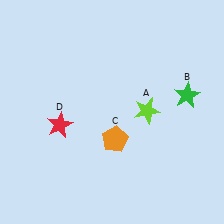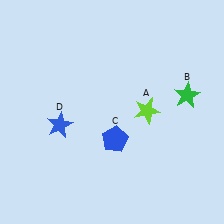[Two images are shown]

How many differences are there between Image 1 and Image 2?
There are 2 differences between the two images.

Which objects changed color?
C changed from orange to blue. D changed from red to blue.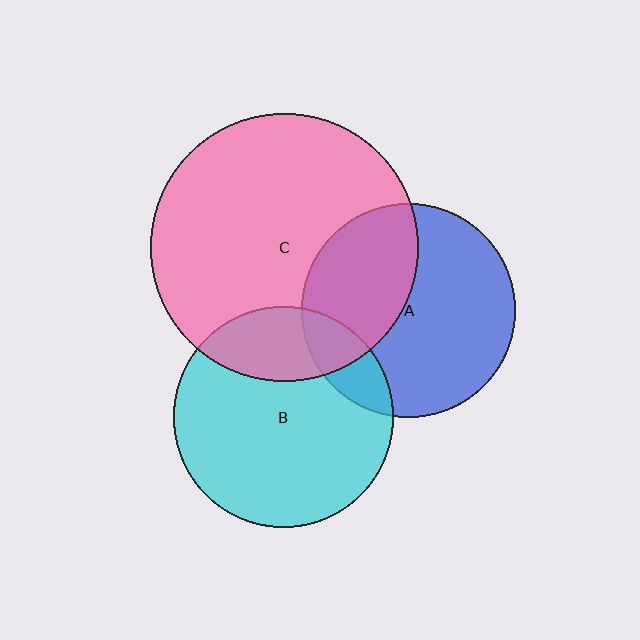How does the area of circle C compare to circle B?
Approximately 1.5 times.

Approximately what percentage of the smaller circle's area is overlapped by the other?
Approximately 40%.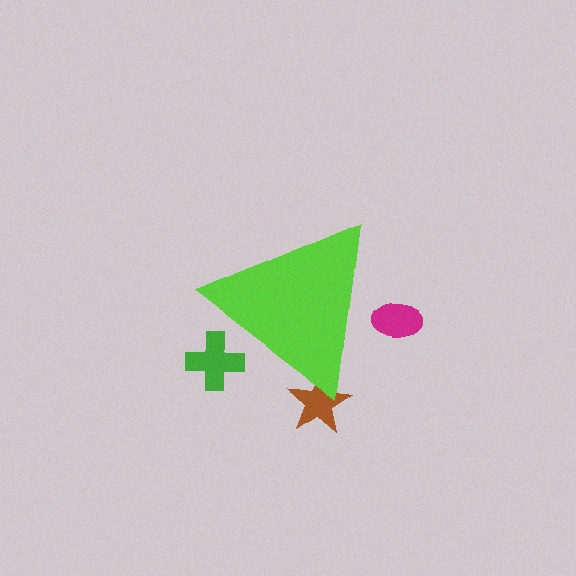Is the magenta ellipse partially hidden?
Yes, the magenta ellipse is partially hidden behind the lime triangle.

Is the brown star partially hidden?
Yes, the brown star is partially hidden behind the lime triangle.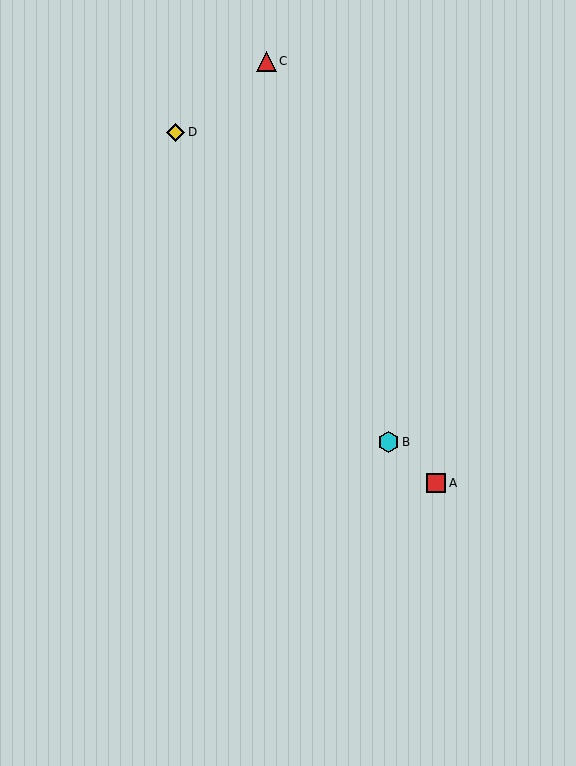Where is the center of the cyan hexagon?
The center of the cyan hexagon is at (388, 442).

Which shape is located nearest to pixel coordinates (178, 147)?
The yellow diamond (labeled D) at (176, 132) is nearest to that location.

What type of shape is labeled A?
Shape A is a red square.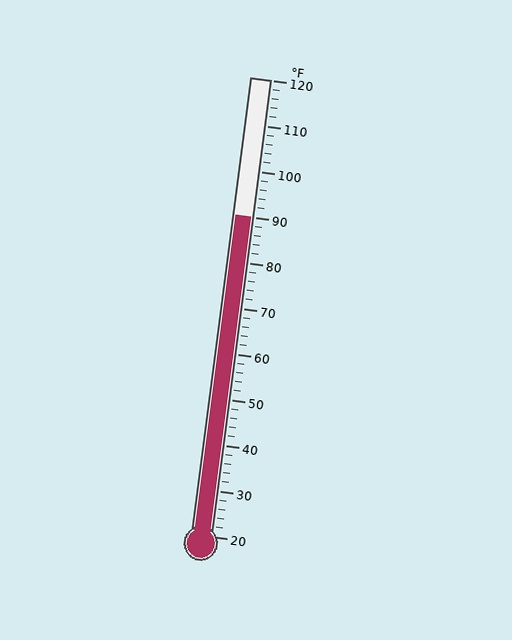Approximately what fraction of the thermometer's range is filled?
The thermometer is filled to approximately 70% of its range.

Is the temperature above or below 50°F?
The temperature is above 50°F.